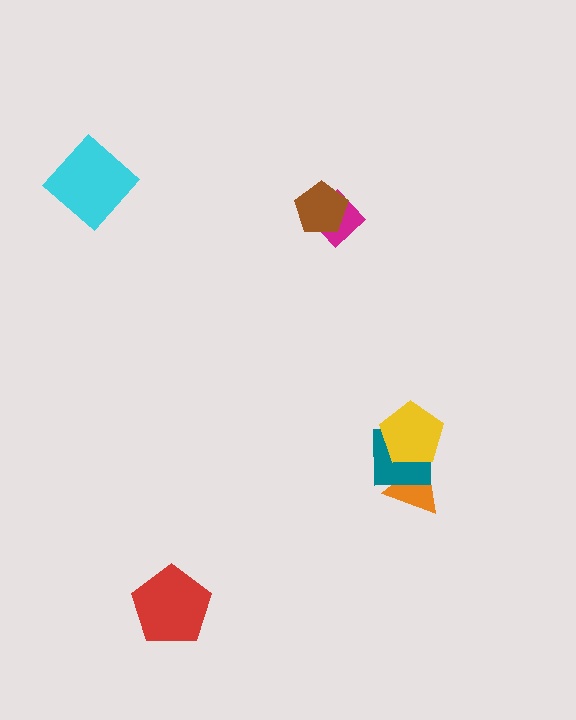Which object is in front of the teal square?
The yellow pentagon is in front of the teal square.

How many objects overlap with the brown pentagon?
1 object overlaps with the brown pentagon.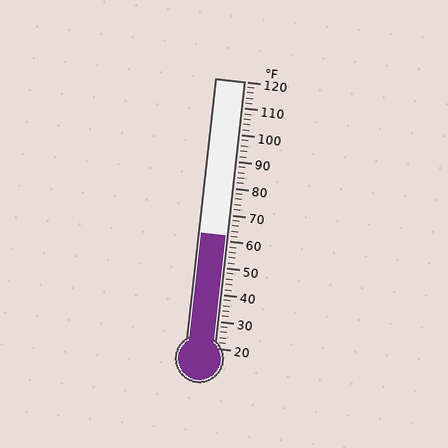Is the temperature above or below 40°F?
The temperature is above 40°F.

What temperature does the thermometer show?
The thermometer shows approximately 62°F.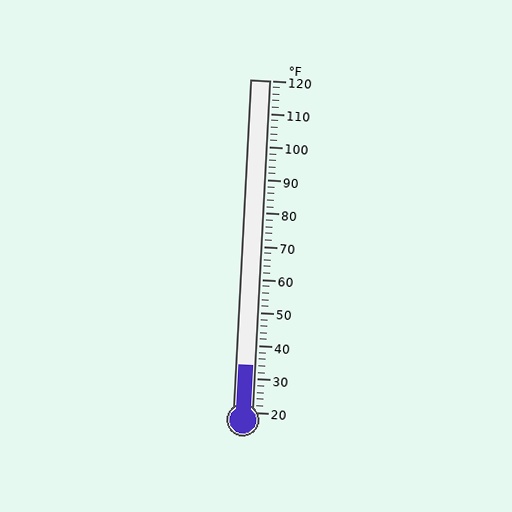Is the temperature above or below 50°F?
The temperature is below 50°F.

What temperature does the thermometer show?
The thermometer shows approximately 34°F.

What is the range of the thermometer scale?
The thermometer scale ranges from 20°F to 120°F.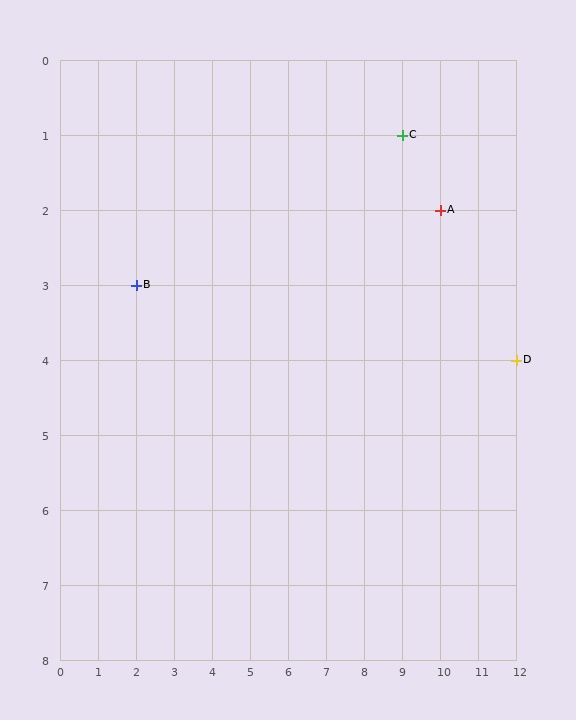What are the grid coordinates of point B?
Point B is at grid coordinates (2, 3).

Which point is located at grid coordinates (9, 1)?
Point C is at (9, 1).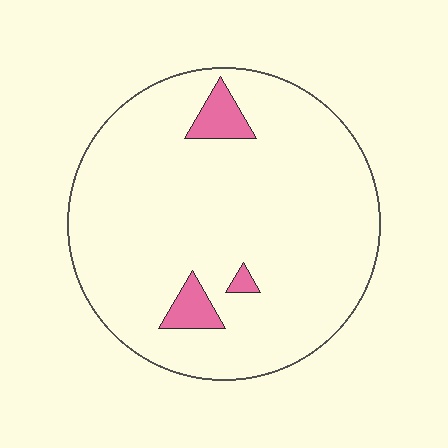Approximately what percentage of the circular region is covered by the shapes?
Approximately 5%.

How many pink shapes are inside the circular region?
3.